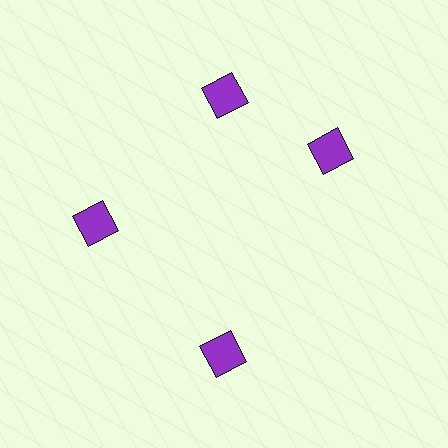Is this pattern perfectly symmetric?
No. The 4 purple diamonds are arranged in a ring, but one element near the 3 o'clock position is rotated out of alignment along the ring, breaking the 4-fold rotational symmetry.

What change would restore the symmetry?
The symmetry would be restored by rotating it back into even spacing with its neighbors so that all 4 diamonds sit at equal angles and equal distance from the center.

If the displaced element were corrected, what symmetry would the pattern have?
It would have 4-fold rotational symmetry — the pattern would map onto itself every 90 degrees.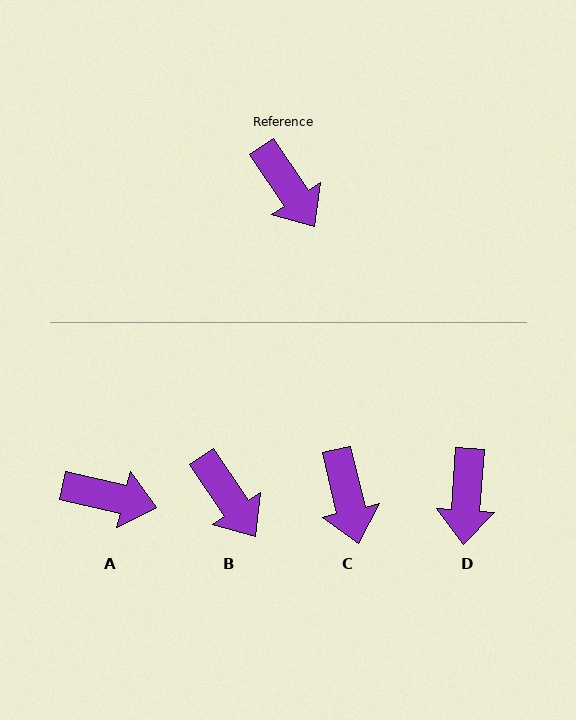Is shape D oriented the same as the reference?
No, it is off by about 38 degrees.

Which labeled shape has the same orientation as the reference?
B.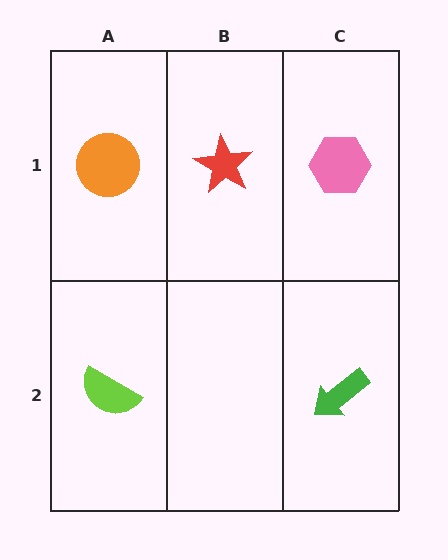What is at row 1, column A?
An orange circle.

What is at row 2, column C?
A green arrow.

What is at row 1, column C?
A pink hexagon.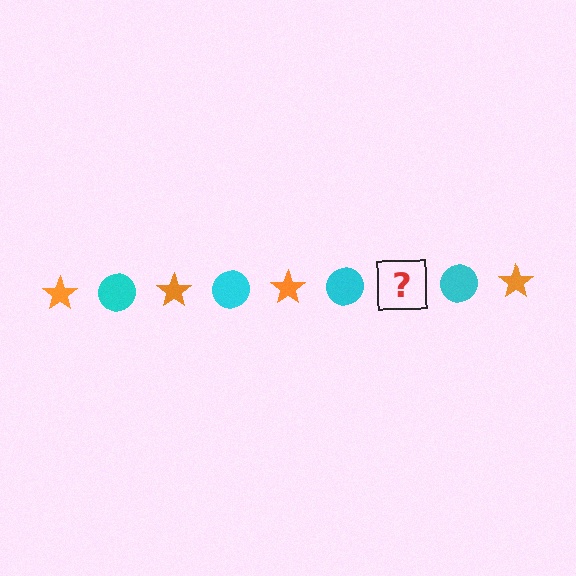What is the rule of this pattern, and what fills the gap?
The rule is that the pattern alternates between orange star and cyan circle. The gap should be filled with an orange star.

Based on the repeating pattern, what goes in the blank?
The blank should be an orange star.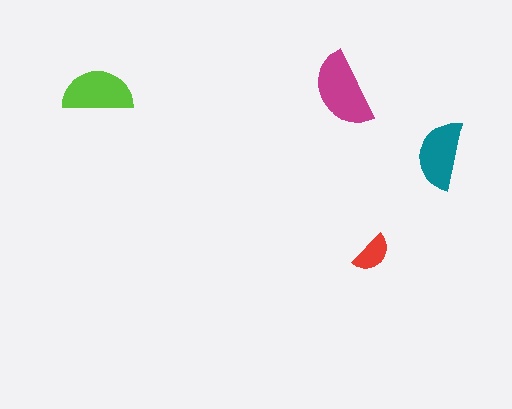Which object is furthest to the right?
The teal semicircle is rightmost.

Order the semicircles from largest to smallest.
the magenta one, the lime one, the teal one, the red one.